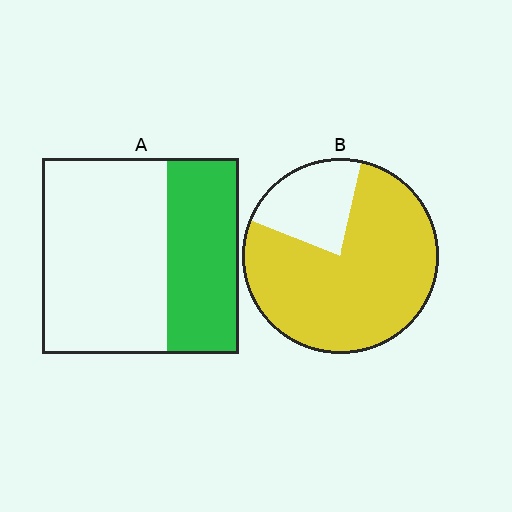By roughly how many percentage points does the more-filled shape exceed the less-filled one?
By roughly 40 percentage points (B over A).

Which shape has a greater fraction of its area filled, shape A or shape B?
Shape B.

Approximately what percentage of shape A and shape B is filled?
A is approximately 35% and B is approximately 80%.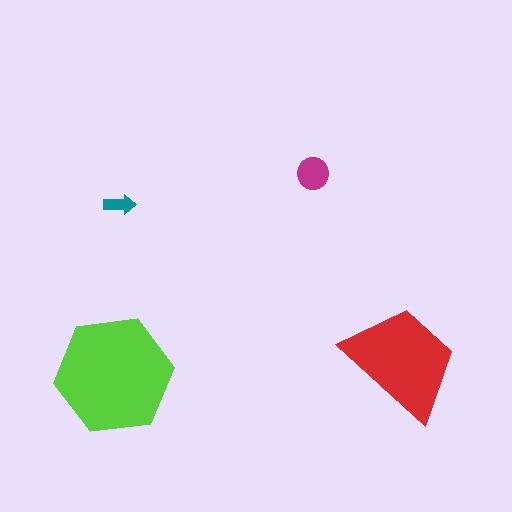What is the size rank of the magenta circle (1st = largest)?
3rd.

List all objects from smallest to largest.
The teal arrow, the magenta circle, the red trapezoid, the lime hexagon.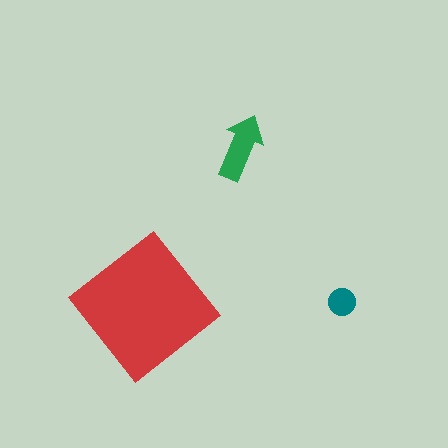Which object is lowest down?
The red diamond is bottommost.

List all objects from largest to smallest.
The red diamond, the green arrow, the teal circle.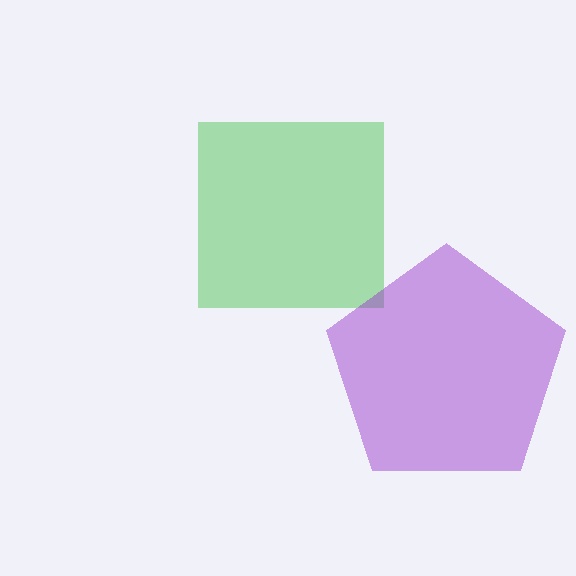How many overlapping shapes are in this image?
There are 2 overlapping shapes in the image.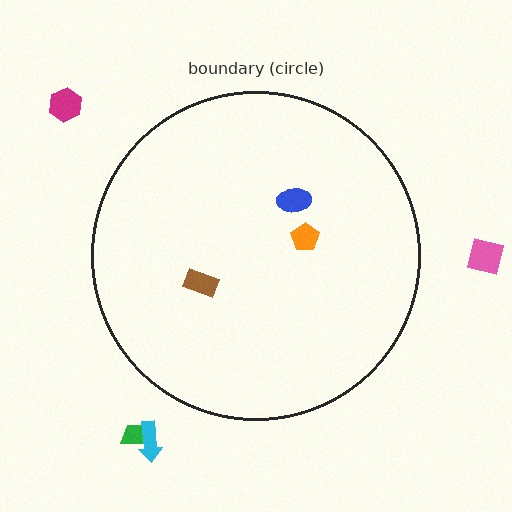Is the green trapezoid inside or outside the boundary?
Outside.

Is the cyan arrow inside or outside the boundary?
Outside.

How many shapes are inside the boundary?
3 inside, 4 outside.